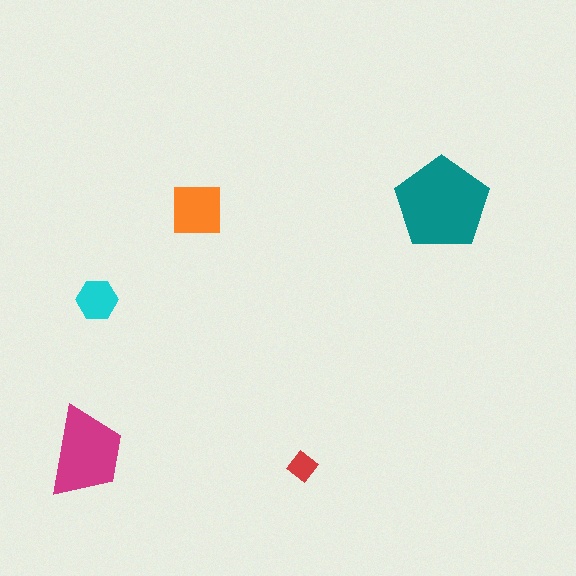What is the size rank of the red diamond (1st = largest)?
5th.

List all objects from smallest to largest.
The red diamond, the cyan hexagon, the orange square, the magenta trapezoid, the teal pentagon.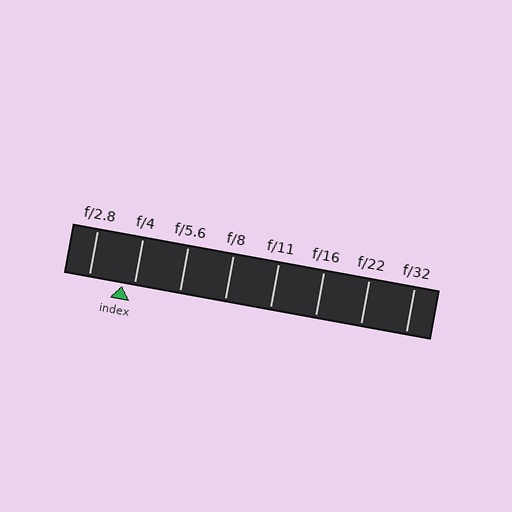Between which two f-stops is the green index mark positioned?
The index mark is between f/2.8 and f/4.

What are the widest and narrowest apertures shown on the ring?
The widest aperture shown is f/2.8 and the narrowest is f/32.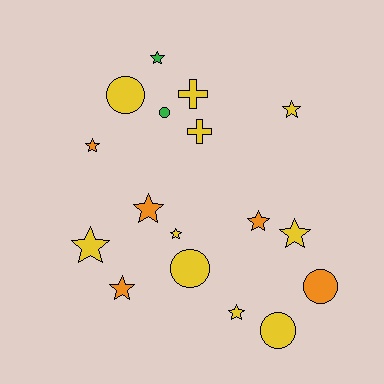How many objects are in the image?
There are 17 objects.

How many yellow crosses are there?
There are 2 yellow crosses.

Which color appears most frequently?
Yellow, with 10 objects.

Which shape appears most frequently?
Star, with 10 objects.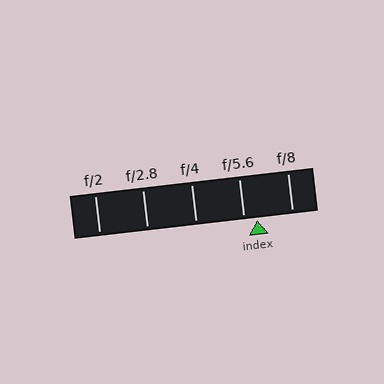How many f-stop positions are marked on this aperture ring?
There are 5 f-stop positions marked.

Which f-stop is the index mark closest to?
The index mark is closest to f/5.6.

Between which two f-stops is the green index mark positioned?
The index mark is between f/5.6 and f/8.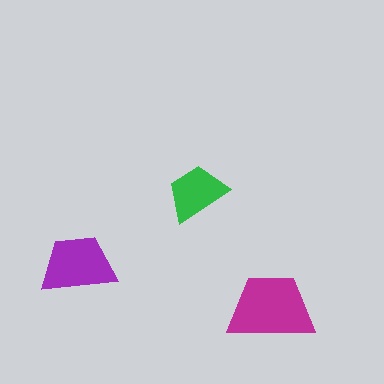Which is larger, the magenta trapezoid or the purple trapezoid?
The magenta one.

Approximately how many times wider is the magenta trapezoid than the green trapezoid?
About 1.5 times wider.